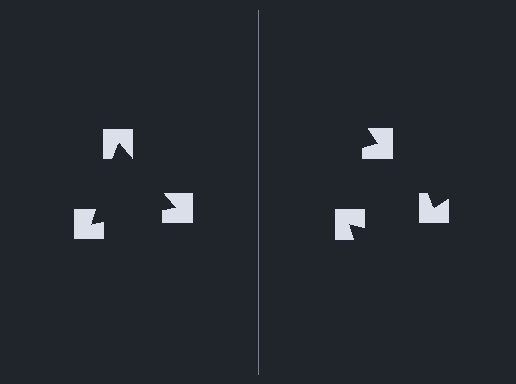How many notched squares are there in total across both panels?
6 — 3 on each side.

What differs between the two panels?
The notched squares are positioned identically on both sides; only the wedge orientations differ. On the left they align to a triangle; on the right they are misaligned.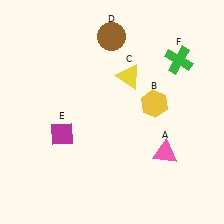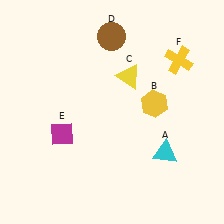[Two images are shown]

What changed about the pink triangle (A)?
In Image 1, A is pink. In Image 2, it changed to cyan.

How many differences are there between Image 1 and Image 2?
There are 2 differences between the two images.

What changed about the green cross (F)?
In Image 1, F is green. In Image 2, it changed to yellow.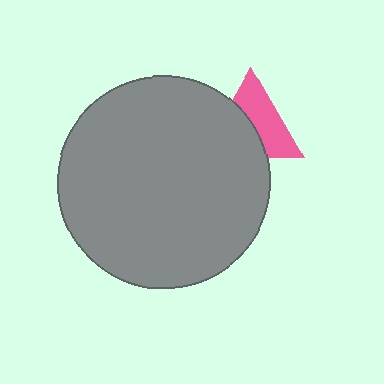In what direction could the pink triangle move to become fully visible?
The pink triangle could move toward the upper-right. That would shift it out from behind the gray circle entirely.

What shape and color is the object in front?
The object in front is a gray circle.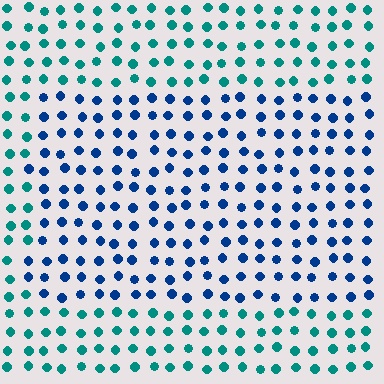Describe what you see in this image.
The image is filled with small teal elements in a uniform arrangement. A rectangle-shaped region is visible where the elements are tinted to a slightly different hue, forming a subtle color boundary.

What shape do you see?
I see a rectangle.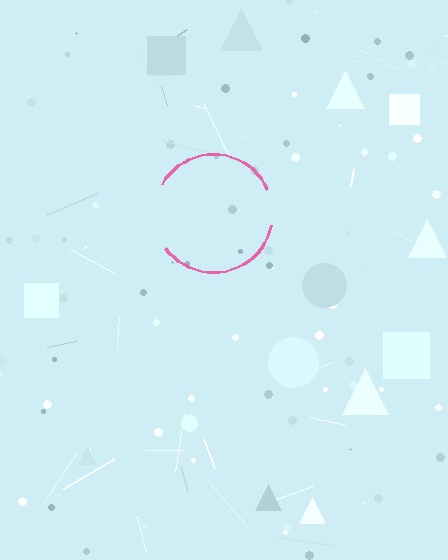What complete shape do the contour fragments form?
The contour fragments form a circle.